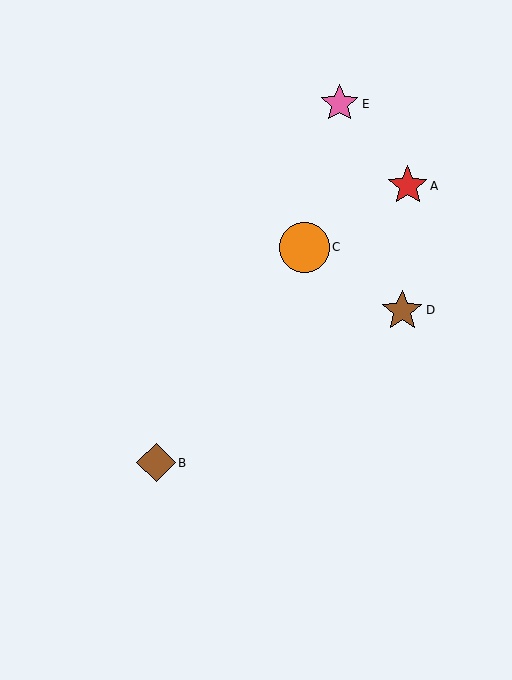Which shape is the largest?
The orange circle (labeled C) is the largest.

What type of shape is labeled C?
Shape C is an orange circle.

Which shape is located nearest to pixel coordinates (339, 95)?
The pink star (labeled E) at (340, 104) is nearest to that location.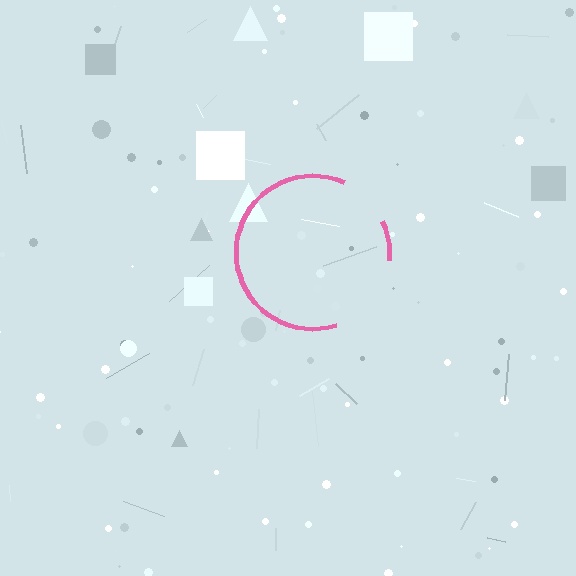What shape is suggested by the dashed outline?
The dashed outline suggests a circle.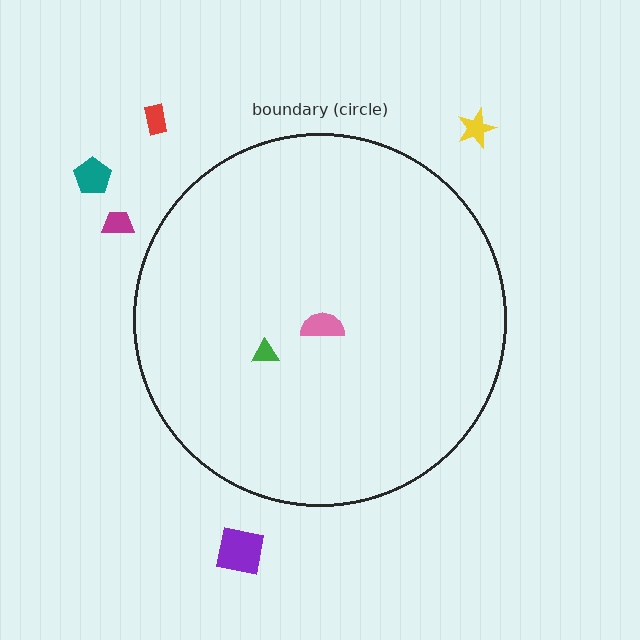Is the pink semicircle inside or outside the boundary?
Inside.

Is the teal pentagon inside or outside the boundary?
Outside.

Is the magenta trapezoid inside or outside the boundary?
Outside.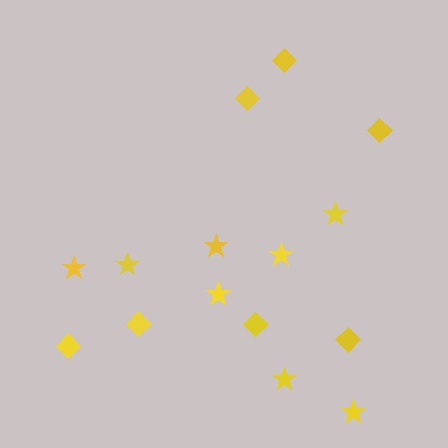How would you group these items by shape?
There are 2 groups: one group of diamonds (7) and one group of stars (8).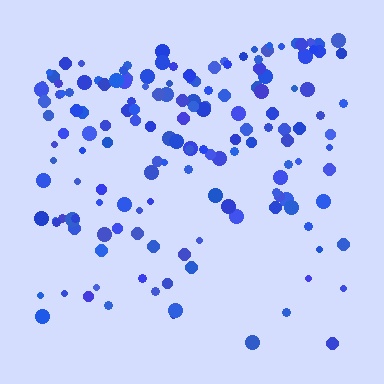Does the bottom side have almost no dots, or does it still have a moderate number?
Still a moderate number, just noticeably fewer than the top.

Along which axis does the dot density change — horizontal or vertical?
Vertical.